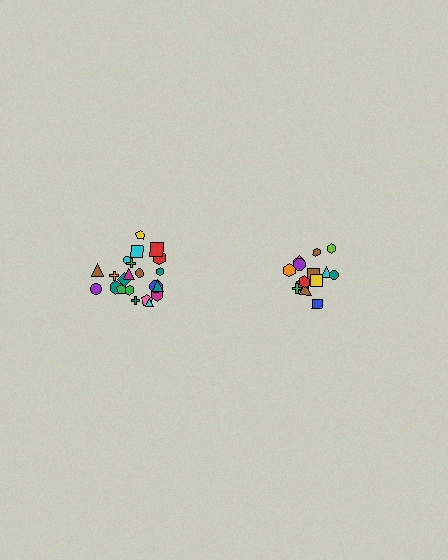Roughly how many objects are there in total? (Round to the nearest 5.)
Roughly 35 objects in total.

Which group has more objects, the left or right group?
The left group.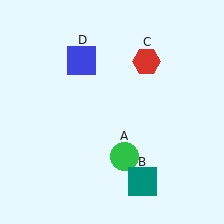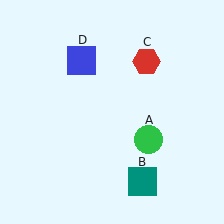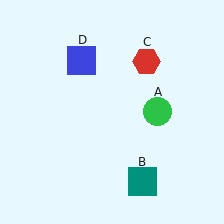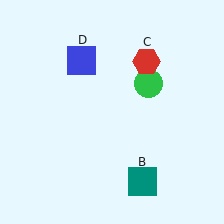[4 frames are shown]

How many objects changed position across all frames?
1 object changed position: green circle (object A).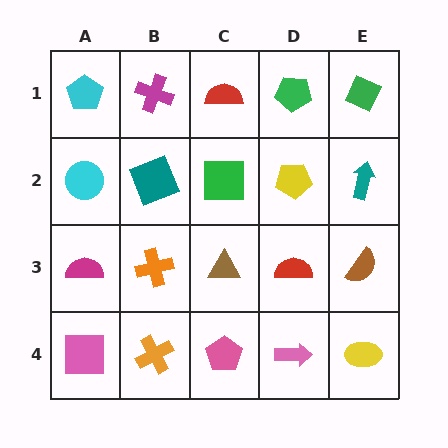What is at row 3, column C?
A brown triangle.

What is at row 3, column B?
An orange cross.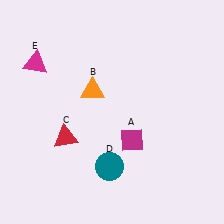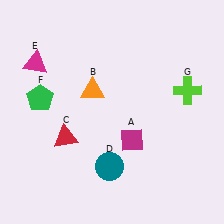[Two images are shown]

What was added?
A green pentagon (F), a lime cross (G) were added in Image 2.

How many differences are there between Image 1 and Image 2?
There are 2 differences between the two images.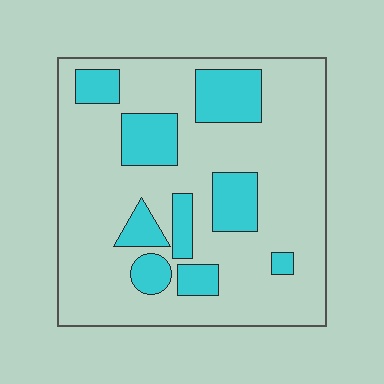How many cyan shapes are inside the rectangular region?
9.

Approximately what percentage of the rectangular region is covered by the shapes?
Approximately 25%.